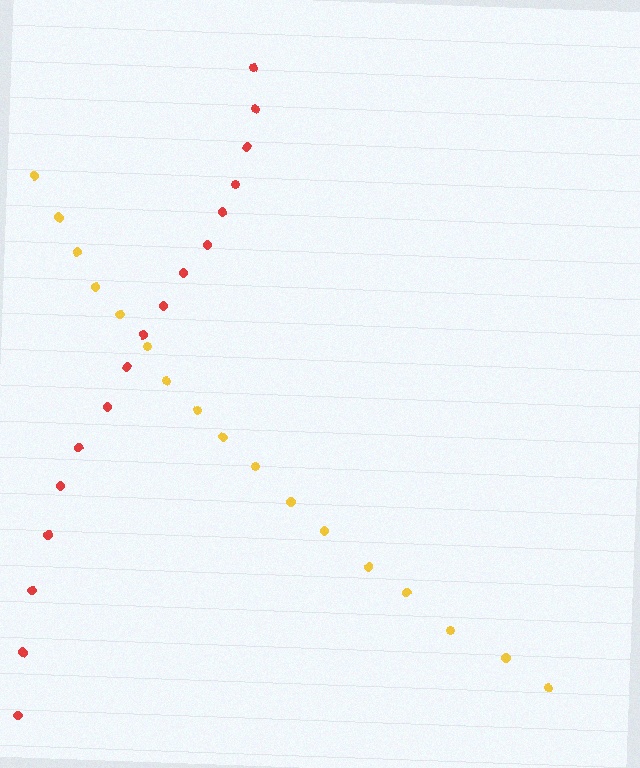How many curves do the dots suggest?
There are 2 distinct paths.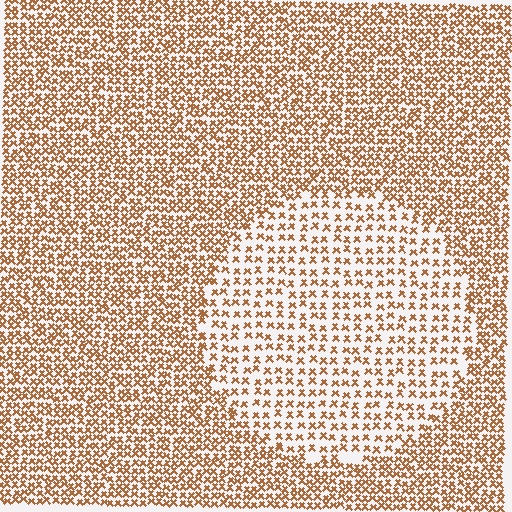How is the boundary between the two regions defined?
The boundary is defined by a change in element density (approximately 1.9x ratio). All elements are the same color, size, and shape.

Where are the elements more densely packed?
The elements are more densely packed outside the circle boundary.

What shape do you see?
I see a circle.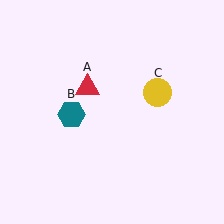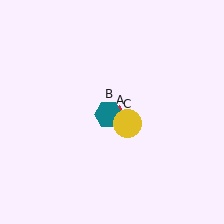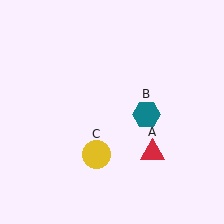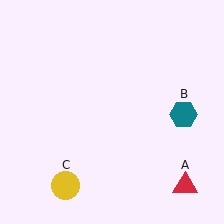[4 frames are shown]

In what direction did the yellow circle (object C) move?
The yellow circle (object C) moved down and to the left.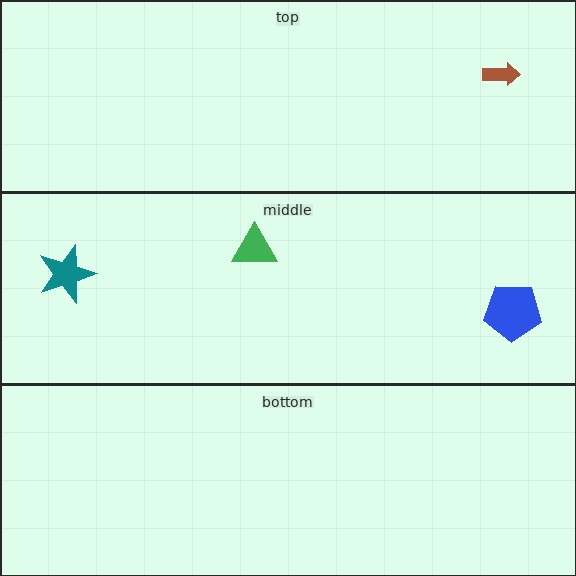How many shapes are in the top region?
1.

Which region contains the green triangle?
The middle region.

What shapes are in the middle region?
The blue pentagon, the green triangle, the teal star.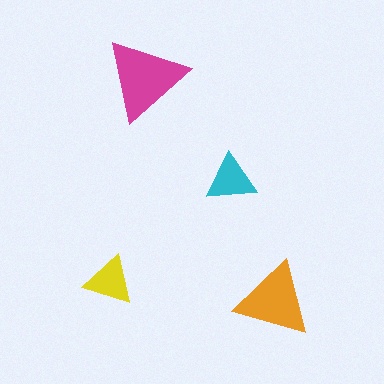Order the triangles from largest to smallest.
the magenta one, the orange one, the cyan one, the yellow one.